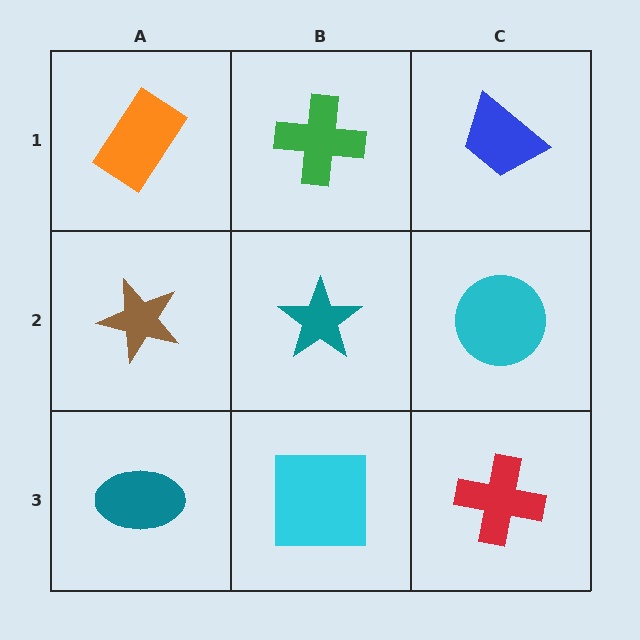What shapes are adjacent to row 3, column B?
A teal star (row 2, column B), a teal ellipse (row 3, column A), a red cross (row 3, column C).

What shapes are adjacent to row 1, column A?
A brown star (row 2, column A), a green cross (row 1, column B).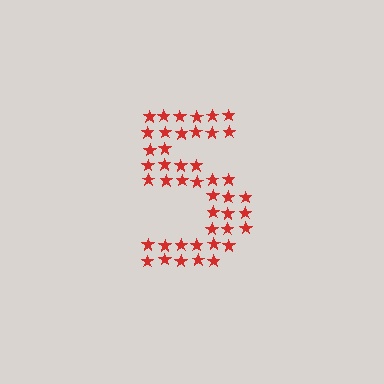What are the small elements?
The small elements are stars.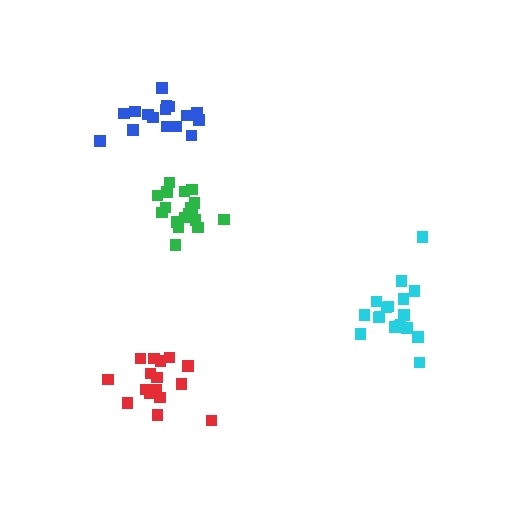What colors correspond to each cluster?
The clusters are colored: cyan, green, red, blue.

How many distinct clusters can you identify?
There are 4 distinct clusters.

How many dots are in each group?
Group 1: 19 dots, Group 2: 18 dots, Group 3: 16 dots, Group 4: 16 dots (69 total).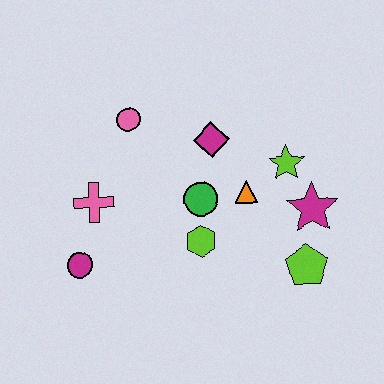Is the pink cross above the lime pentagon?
Yes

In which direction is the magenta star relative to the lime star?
The magenta star is below the lime star.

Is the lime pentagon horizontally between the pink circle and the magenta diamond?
No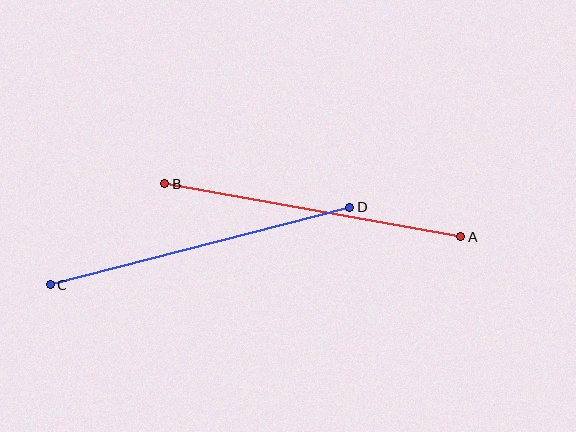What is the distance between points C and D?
The distance is approximately 309 pixels.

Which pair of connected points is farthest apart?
Points C and D are farthest apart.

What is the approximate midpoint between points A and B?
The midpoint is at approximately (313, 210) pixels.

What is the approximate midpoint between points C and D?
The midpoint is at approximately (200, 246) pixels.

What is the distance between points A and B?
The distance is approximately 301 pixels.